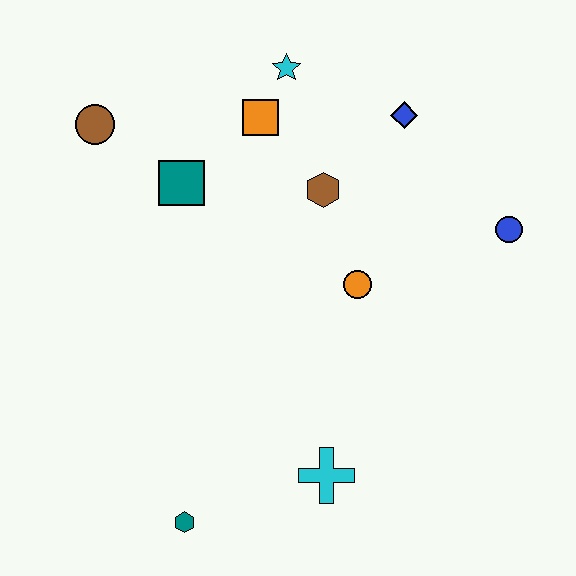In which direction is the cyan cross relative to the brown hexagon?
The cyan cross is below the brown hexagon.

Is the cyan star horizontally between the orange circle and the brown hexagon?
No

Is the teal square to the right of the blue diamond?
No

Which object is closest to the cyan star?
The orange square is closest to the cyan star.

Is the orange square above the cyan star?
No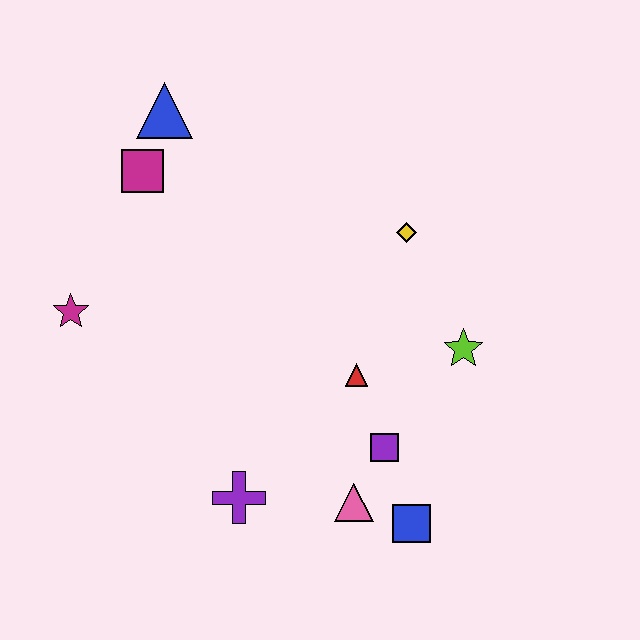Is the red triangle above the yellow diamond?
No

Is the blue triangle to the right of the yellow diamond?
No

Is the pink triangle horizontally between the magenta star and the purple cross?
No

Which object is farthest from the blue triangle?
The blue square is farthest from the blue triangle.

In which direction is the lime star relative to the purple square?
The lime star is above the purple square.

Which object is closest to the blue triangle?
The magenta square is closest to the blue triangle.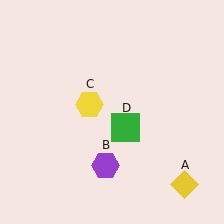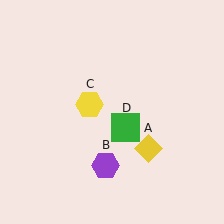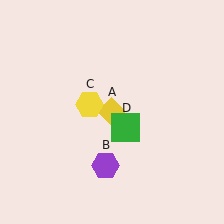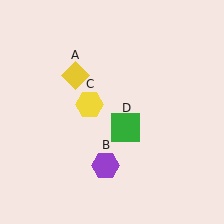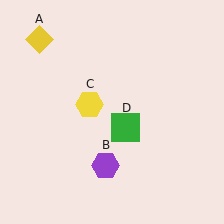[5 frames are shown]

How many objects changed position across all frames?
1 object changed position: yellow diamond (object A).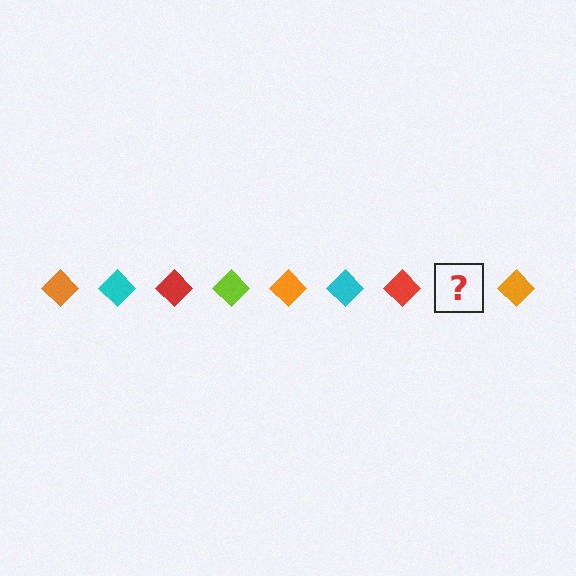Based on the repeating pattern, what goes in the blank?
The blank should be a lime diamond.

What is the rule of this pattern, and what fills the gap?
The rule is that the pattern cycles through orange, cyan, red, lime diamonds. The gap should be filled with a lime diamond.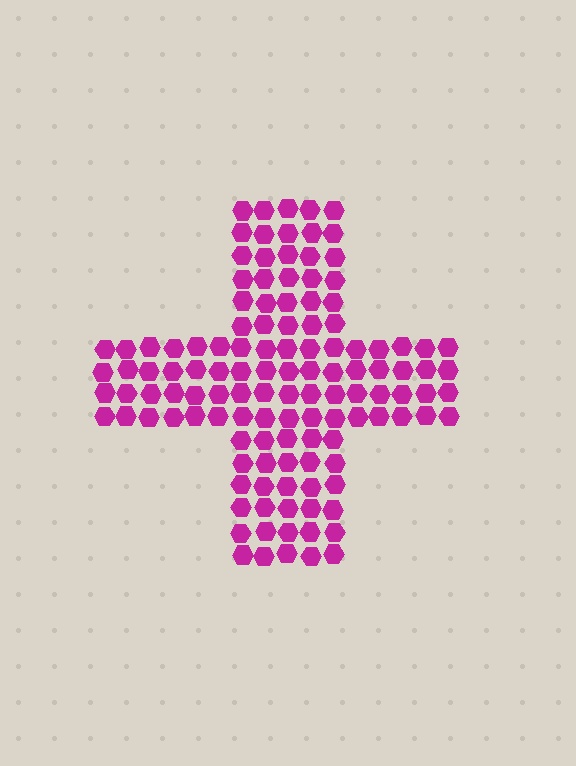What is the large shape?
The large shape is a cross.